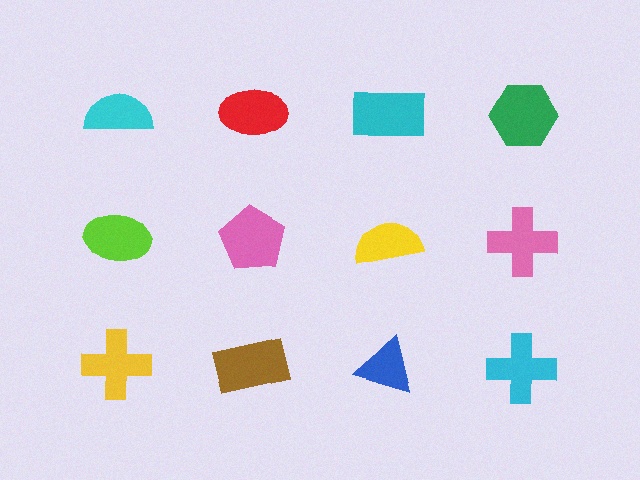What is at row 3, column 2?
A brown rectangle.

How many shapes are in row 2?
4 shapes.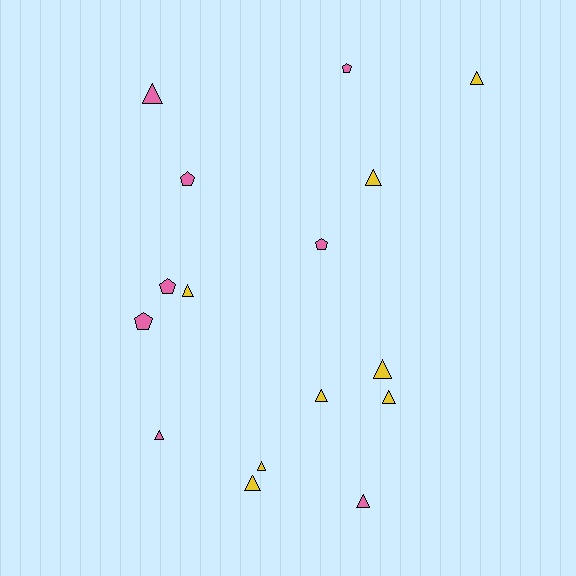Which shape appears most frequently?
Triangle, with 11 objects.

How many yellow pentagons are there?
There are no yellow pentagons.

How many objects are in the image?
There are 16 objects.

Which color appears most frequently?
Yellow, with 8 objects.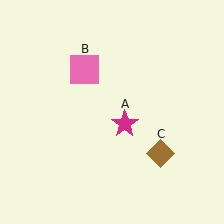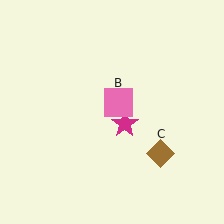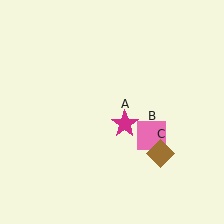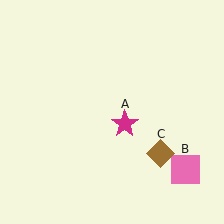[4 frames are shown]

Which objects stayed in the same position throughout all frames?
Magenta star (object A) and brown diamond (object C) remained stationary.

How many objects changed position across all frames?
1 object changed position: pink square (object B).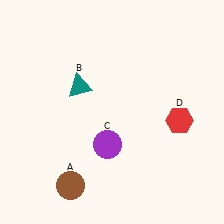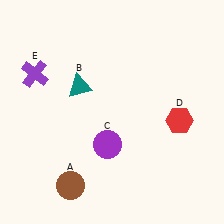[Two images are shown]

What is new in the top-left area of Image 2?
A purple cross (E) was added in the top-left area of Image 2.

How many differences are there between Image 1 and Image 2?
There is 1 difference between the two images.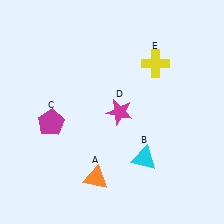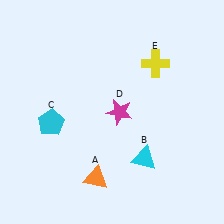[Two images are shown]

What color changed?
The pentagon (C) changed from magenta in Image 1 to cyan in Image 2.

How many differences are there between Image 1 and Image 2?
There is 1 difference between the two images.